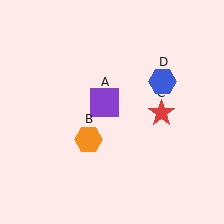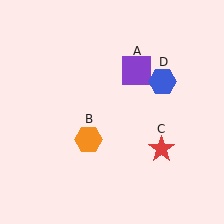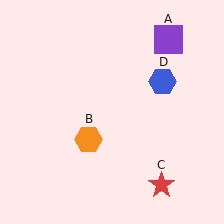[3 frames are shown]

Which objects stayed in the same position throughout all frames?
Orange hexagon (object B) and blue hexagon (object D) remained stationary.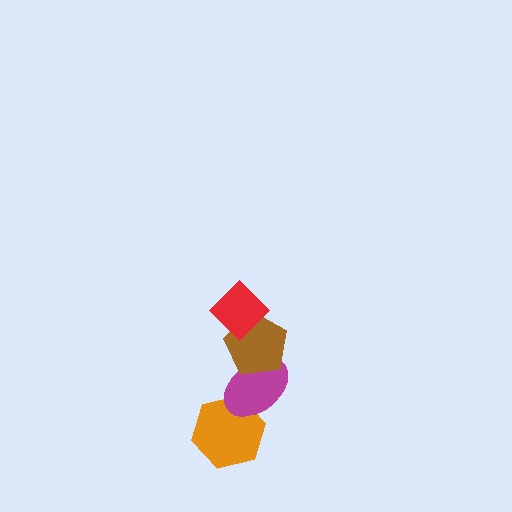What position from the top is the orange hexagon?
The orange hexagon is 4th from the top.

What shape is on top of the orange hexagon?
The magenta ellipse is on top of the orange hexagon.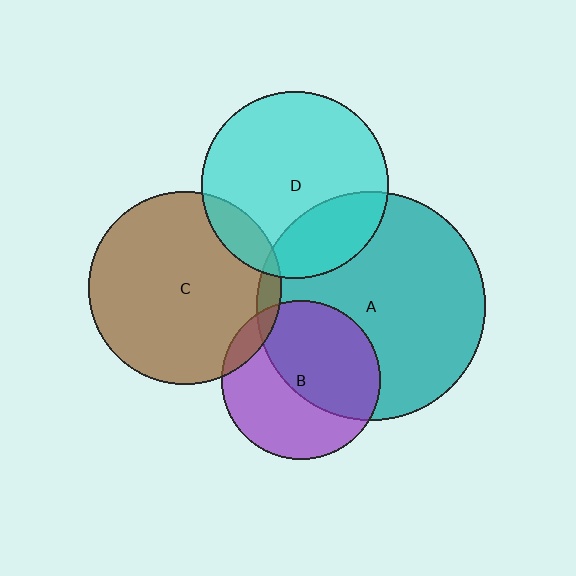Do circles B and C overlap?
Yes.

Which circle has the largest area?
Circle A (teal).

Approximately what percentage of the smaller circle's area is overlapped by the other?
Approximately 10%.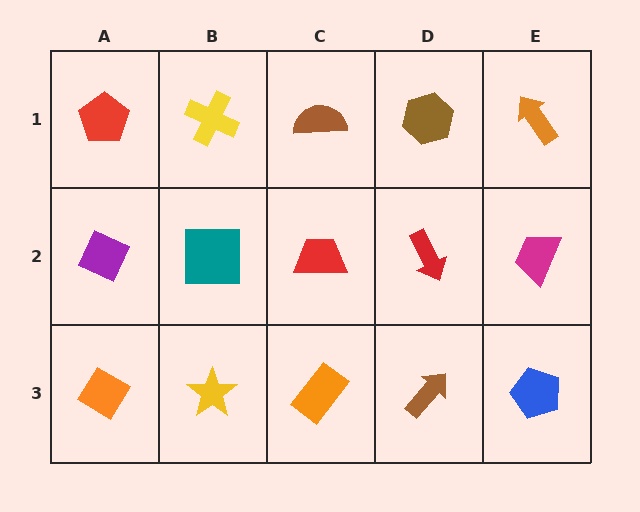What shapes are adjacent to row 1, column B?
A teal square (row 2, column B), a red pentagon (row 1, column A), a brown semicircle (row 1, column C).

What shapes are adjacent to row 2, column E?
An orange arrow (row 1, column E), a blue pentagon (row 3, column E), a red arrow (row 2, column D).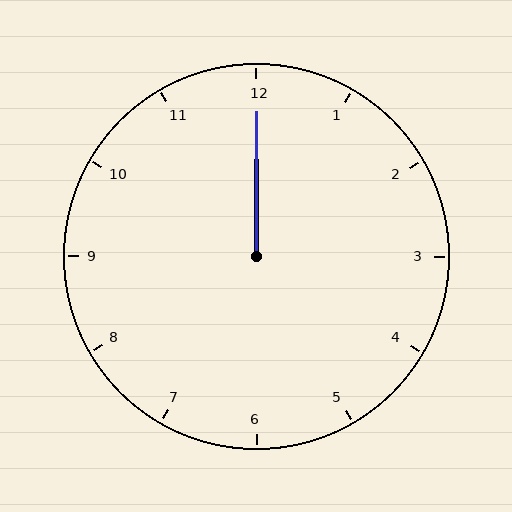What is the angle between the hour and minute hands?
Approximately 0 degrees.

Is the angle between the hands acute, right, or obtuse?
It is acute.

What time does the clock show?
12:00.